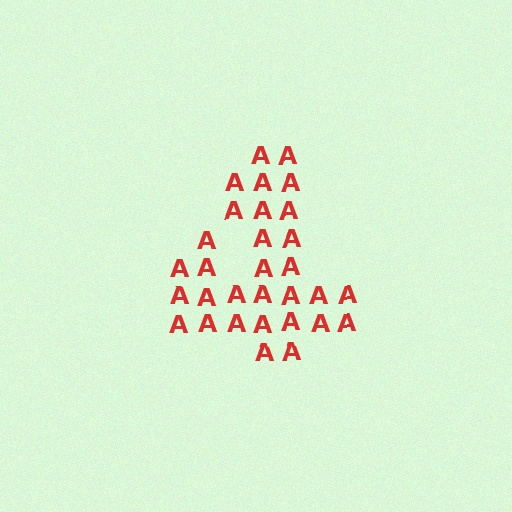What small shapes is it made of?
It is made of small letter A's.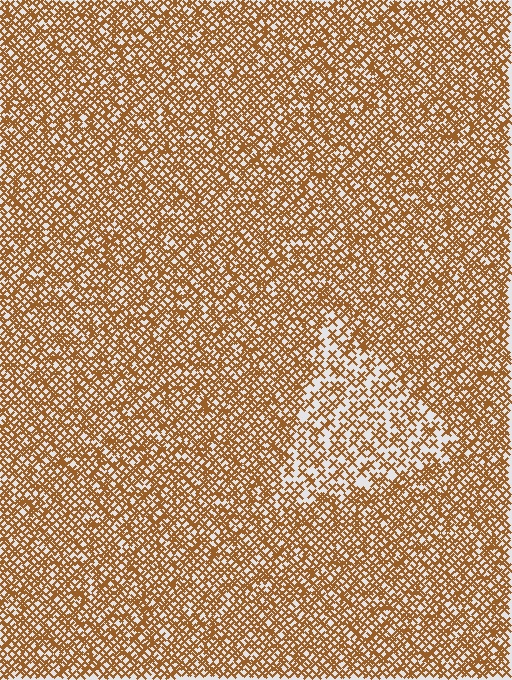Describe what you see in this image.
The image contains small brown elements arranged at two different densities. A triangle-shaped region is visible where the elements are less densely packed than the surrounding area.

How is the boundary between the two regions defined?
The boundary is defined by a change in element density (approximately 1.8x ratio). All elements are the same color, size, and shape.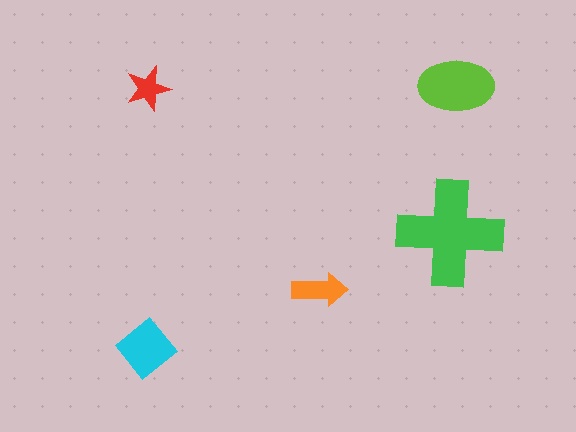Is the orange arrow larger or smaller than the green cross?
Smaller.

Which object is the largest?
The green cross.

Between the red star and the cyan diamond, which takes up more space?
The cyan diamond.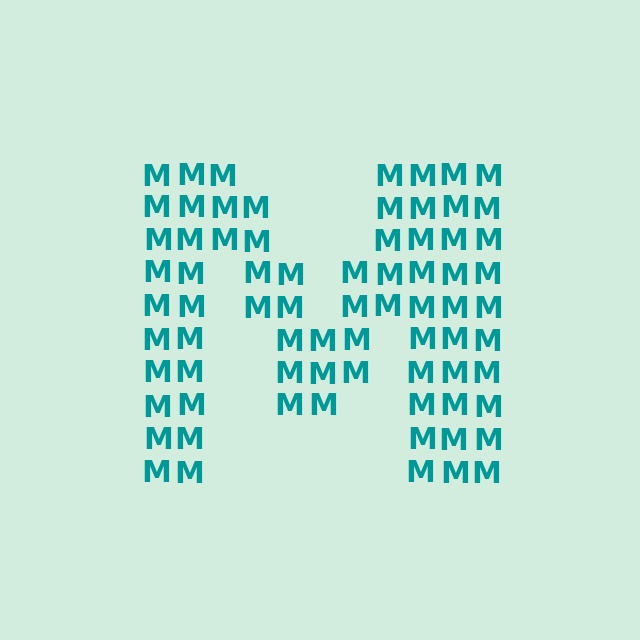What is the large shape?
The large shape is the letter M.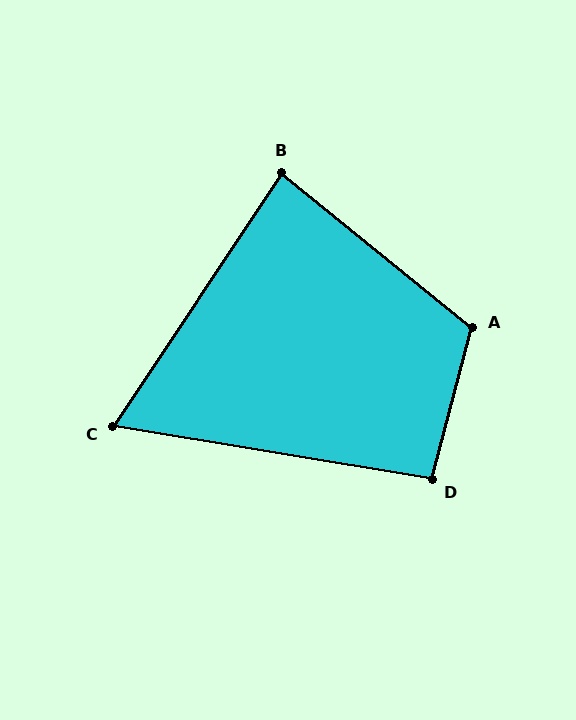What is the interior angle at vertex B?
Approximately 85 degrees (acute).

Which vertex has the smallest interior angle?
C, at approximately 66 degrees.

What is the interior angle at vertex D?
Approximately 95 degrees (obtuse).